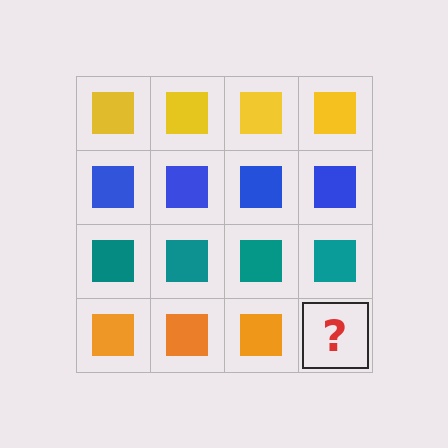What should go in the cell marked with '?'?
The missing cell should contain an orange square.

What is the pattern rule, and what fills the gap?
The rule is that each row has a consistent color. The gap should be filled with an orange square.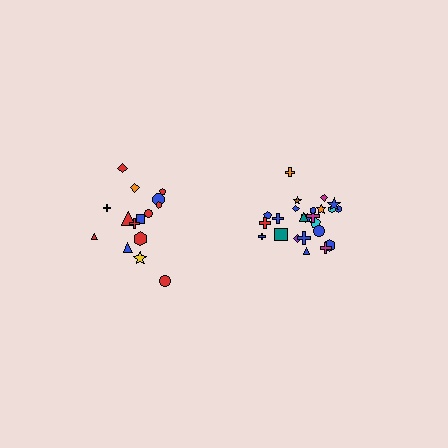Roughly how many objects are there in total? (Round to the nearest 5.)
Roughly 40 objects in total.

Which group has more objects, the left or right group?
The right group.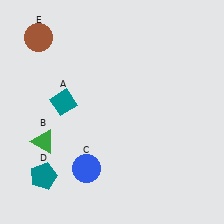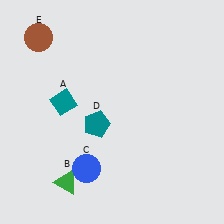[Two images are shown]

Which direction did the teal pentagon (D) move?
The teal pentagon (D) moved right.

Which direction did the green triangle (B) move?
The green triangle (B) moved down.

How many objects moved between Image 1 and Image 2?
2 objects moved between the two images.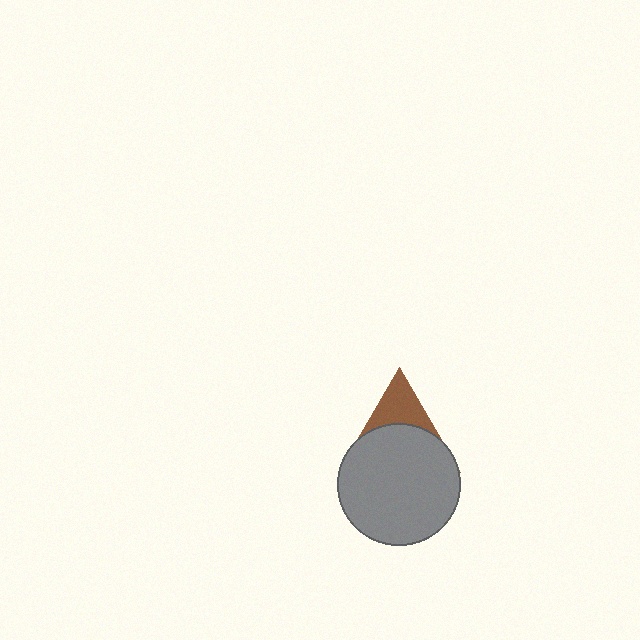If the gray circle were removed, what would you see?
You would see the complete brown triangle.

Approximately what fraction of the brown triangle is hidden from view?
Roughly 68% of the brown triangle is hidden behind the gray circle.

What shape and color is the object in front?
The object in front is a gray circle.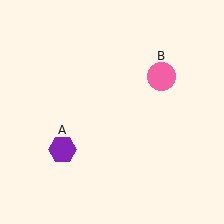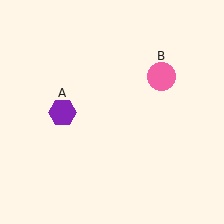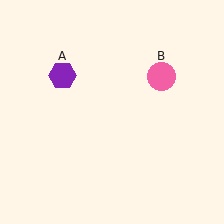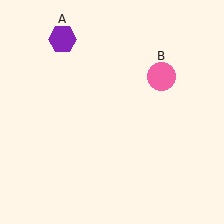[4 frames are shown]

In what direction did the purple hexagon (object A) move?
The purple hexagon (object A) moved up.